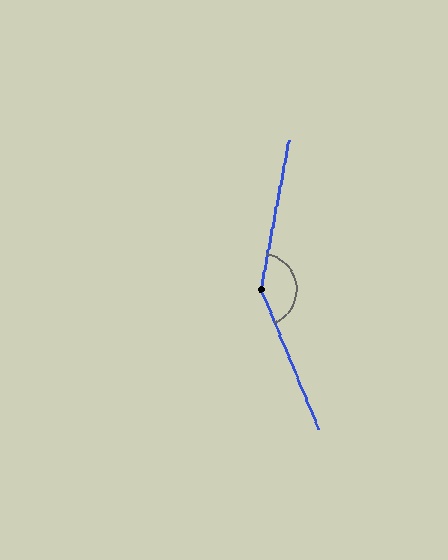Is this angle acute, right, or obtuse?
It is obtuse.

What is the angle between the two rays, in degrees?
Approximately 147 degrees.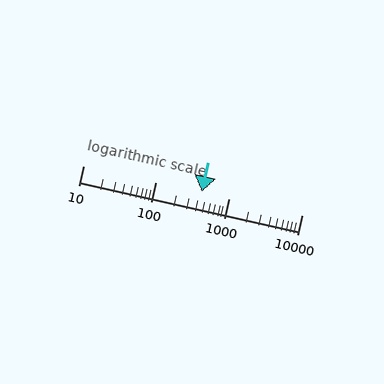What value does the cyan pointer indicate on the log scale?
The pointer indicates approximately 430.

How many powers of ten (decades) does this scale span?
The scale spans 3 decades, from 10 to 10000.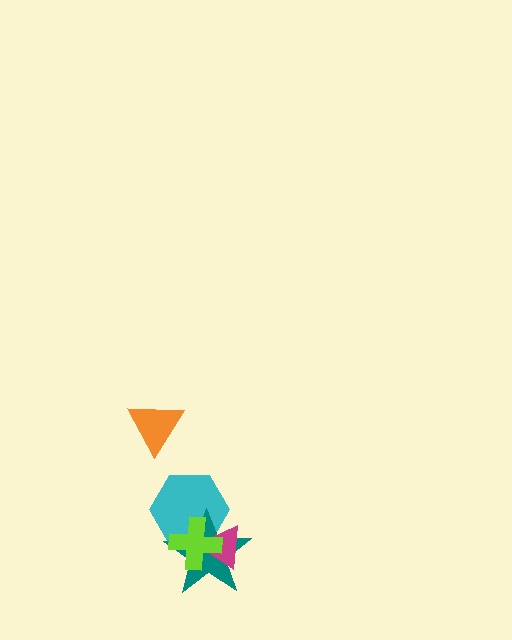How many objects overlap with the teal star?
3 objects overlap with the teal star.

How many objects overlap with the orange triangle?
0 objects overlap with the orange triangle.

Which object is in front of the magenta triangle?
The lime cross is in front of the magenta triangle.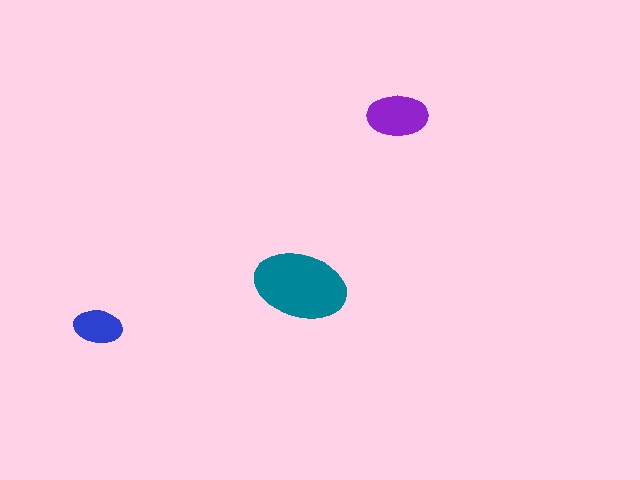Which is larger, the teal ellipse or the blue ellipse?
The teal one.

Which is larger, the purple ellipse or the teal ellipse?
The teal one.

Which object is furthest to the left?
The blue ellipse is leftmost.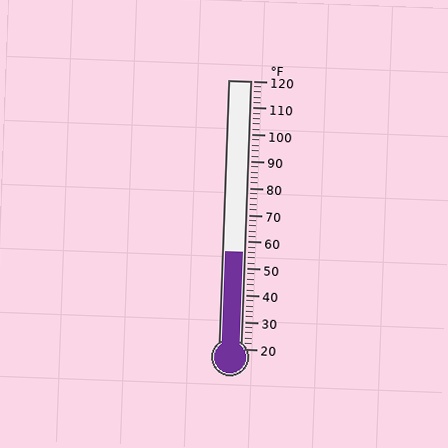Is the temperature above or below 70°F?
The temperature is below 70°F.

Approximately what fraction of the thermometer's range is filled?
The thermometer is filled to approximately 35% of its range.